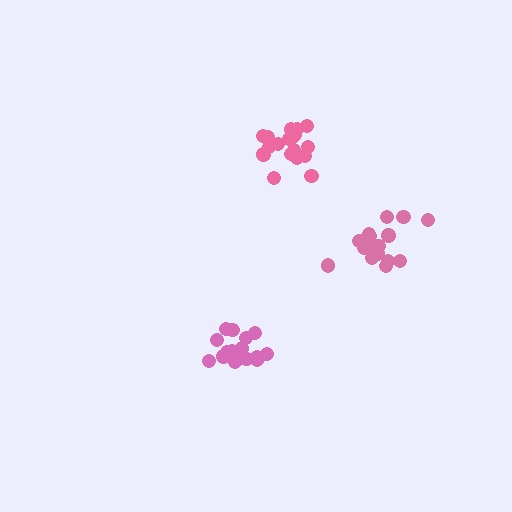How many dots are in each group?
Group 1: 17 dots, Group 2: 17 dots, Group 3: 18 dots (52 total).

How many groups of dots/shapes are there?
There are 3 groups.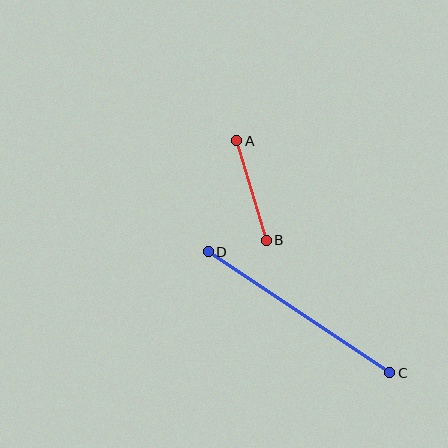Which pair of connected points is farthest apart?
Points C and D are farthest apart.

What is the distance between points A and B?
The distance is approximately 104 pixels.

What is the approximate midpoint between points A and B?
The midpoint is at approximately (251, 191) pixels.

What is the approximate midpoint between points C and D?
The midpoint is at approximately (299, 312) pixels.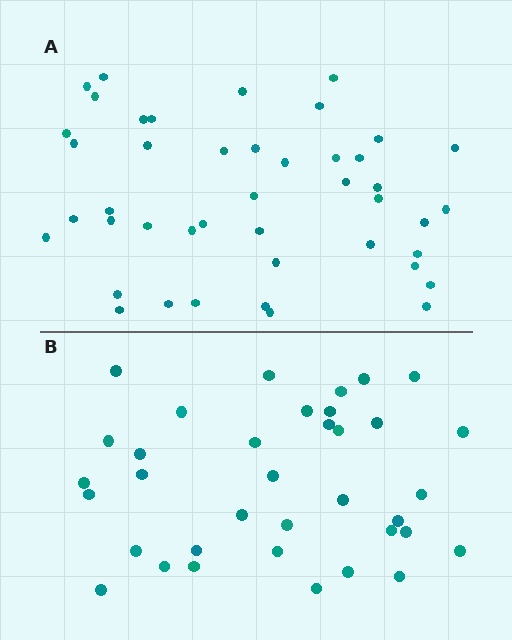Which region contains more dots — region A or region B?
Region A (the top region) has more dots.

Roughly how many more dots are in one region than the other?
Region A has roughly 8 or so more dots than region B.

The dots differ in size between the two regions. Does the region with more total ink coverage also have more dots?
No. Region B has more total ink coverage because its dots are larger, but region A actually contains more individual dots. Total area can be misleading — the number of items is what matters here.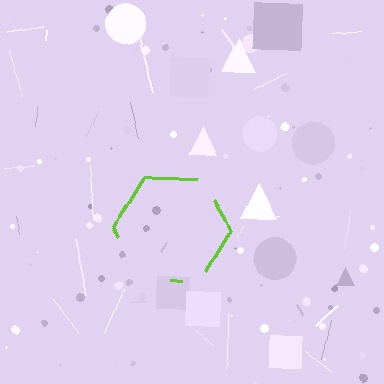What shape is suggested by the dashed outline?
The dashed outline suggests a hexagon.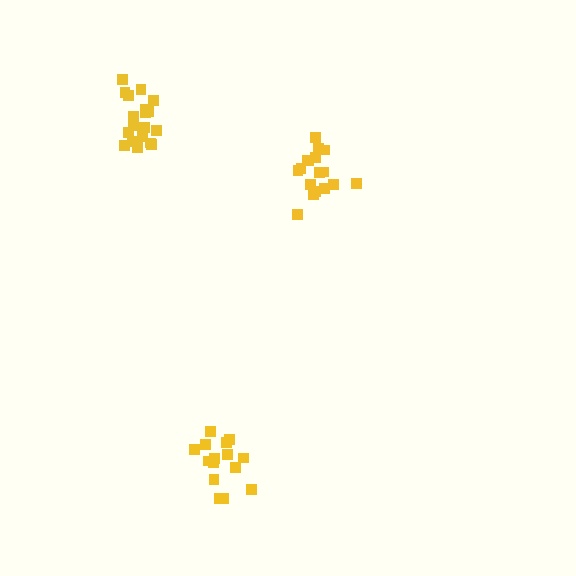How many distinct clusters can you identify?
There are 3 distinct clusters.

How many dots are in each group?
Group 1: 17 dots, Group 2: 19 dots, Group 3: 15 dots (51 total).